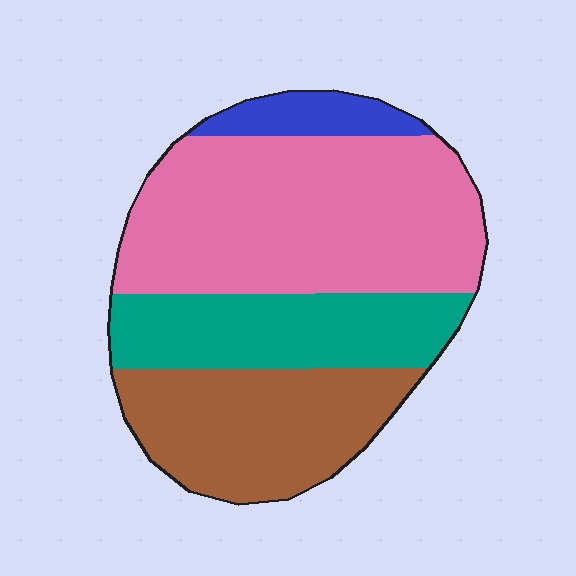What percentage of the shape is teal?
Teal covers 22% of the shape.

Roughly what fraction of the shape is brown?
Brown covers 26% of the shape.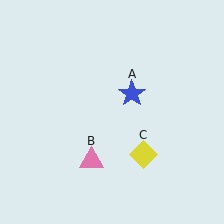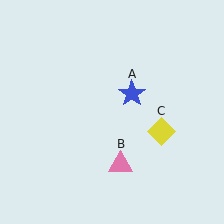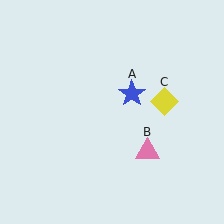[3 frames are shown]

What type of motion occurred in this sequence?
The pink triangle (object B), yellow diamond (object C) rotated counterclockwise around the center of the scene.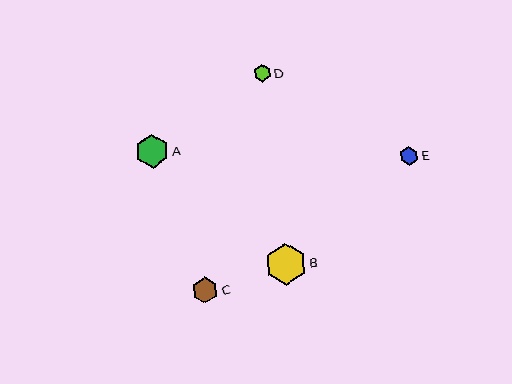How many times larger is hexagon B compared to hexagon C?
Hexagon B is approximately 1.6 times the size of hexagon C.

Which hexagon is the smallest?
Hexagon D is the smallest with a size of approximately 18 pixels.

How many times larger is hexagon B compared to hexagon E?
Hexagon B is approximately 2.2 times the size of hexagon E.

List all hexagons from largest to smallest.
From largest to smallest: B, A, C, E, D.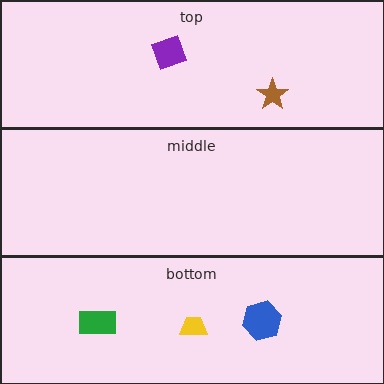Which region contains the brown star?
The top region.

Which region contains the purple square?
The top region.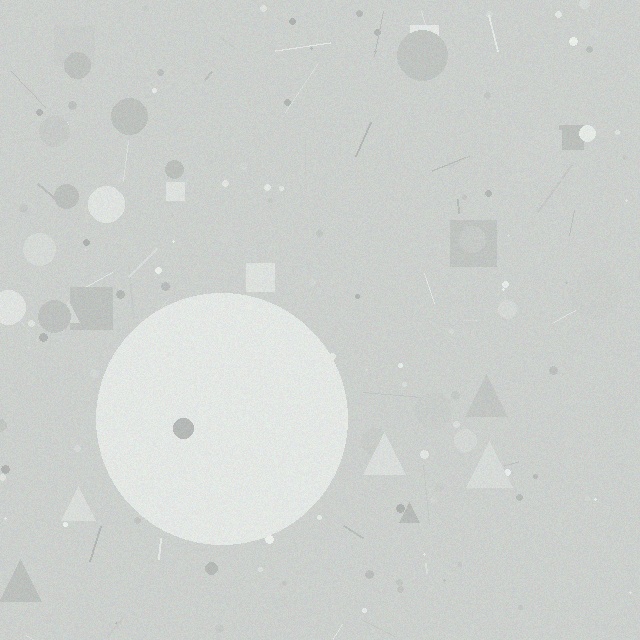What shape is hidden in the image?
A circle is hidden in the image.